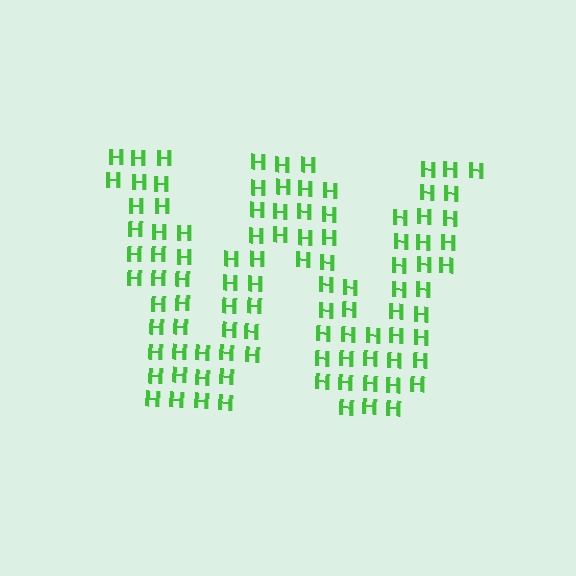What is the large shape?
The large shape is the letter W.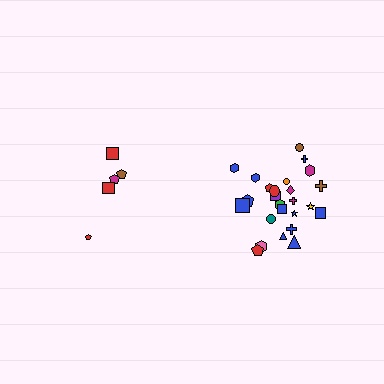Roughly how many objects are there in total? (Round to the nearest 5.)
Roughly 30 objects in total.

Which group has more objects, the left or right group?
The right group.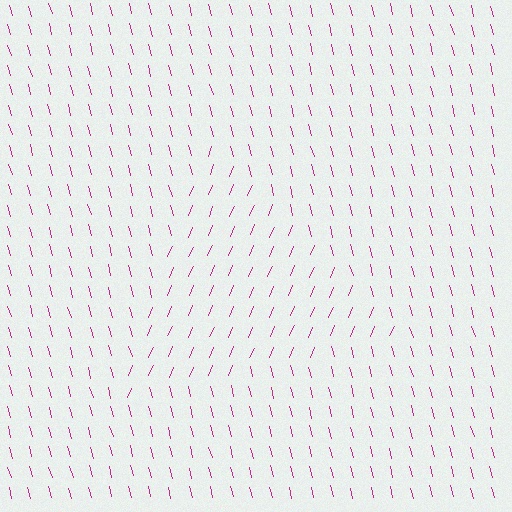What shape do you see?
I see a triangle.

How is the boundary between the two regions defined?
The boundary is defined purely by a change in line orientation (approximately 38 degrees difference). All lines are the same color and thickness.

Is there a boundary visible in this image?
Yes, there is a texture boundary formed by a change in line orientation.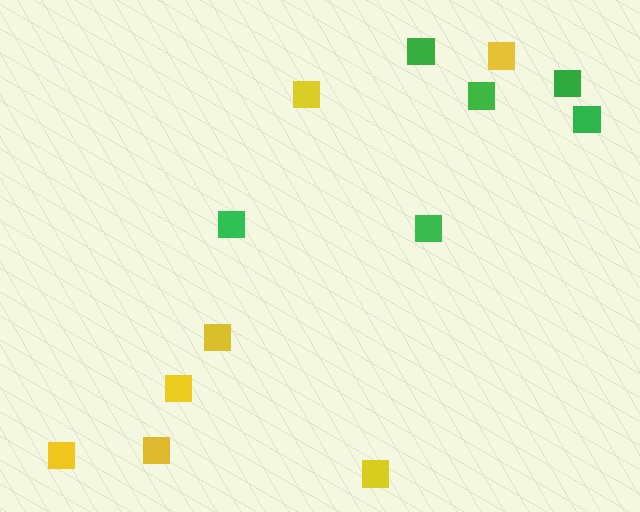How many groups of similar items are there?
There are 2 groups: one group of yellow squares (7) and one group of green squares (6).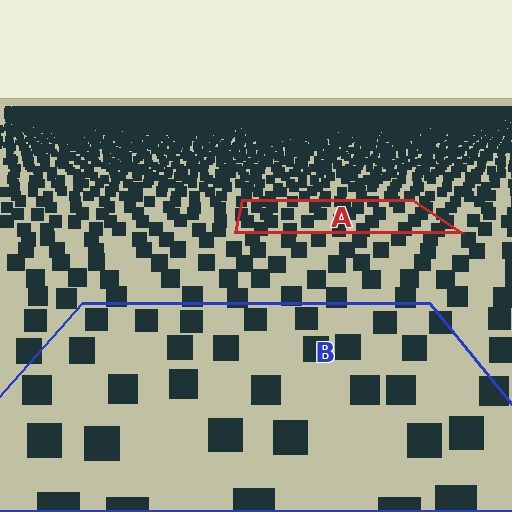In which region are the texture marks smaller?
The texture marks are smaller in region A, because it is farther away.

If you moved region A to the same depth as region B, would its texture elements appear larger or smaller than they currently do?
They would appear larger. At a closer depth, the same texture elements are projected at a bigger on-screen size.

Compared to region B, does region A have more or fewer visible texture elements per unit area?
Region A has more texture elements per unit area — they are packed more densely because it is farther away.